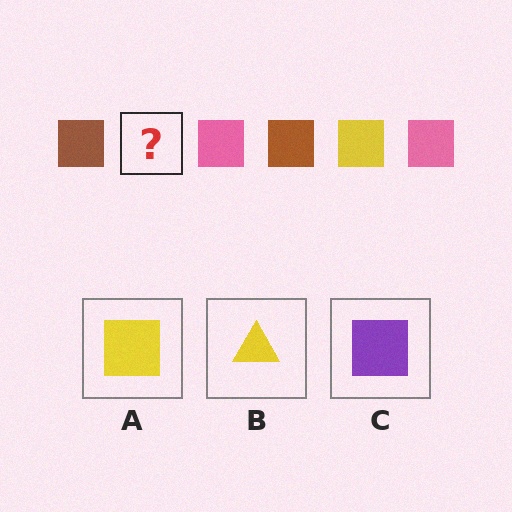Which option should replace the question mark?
Option A.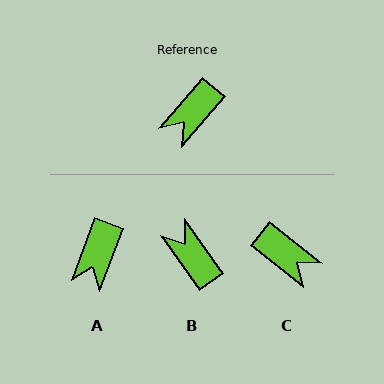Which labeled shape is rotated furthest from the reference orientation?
B, about 104 degrees away.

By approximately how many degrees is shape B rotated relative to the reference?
Approximately 104 degrees clockwise.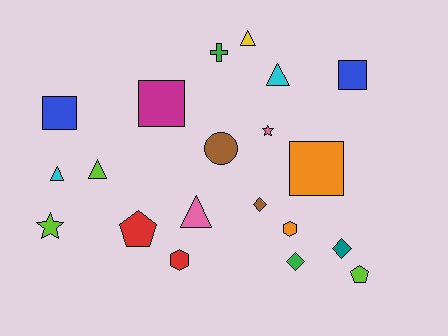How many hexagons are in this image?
There are 2 hexagons.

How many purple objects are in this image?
There are no purple objects.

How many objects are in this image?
There are 20 objects.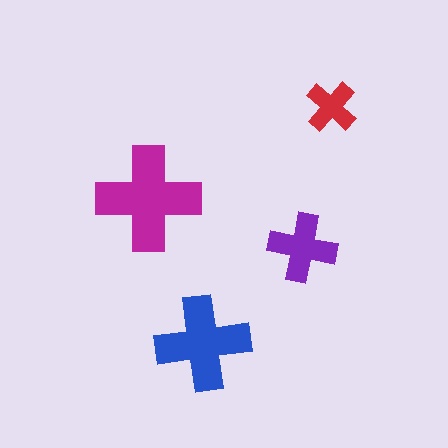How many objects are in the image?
There are 4 objects in the image.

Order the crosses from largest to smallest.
the magenta one, the blue one, the purple one, the red one.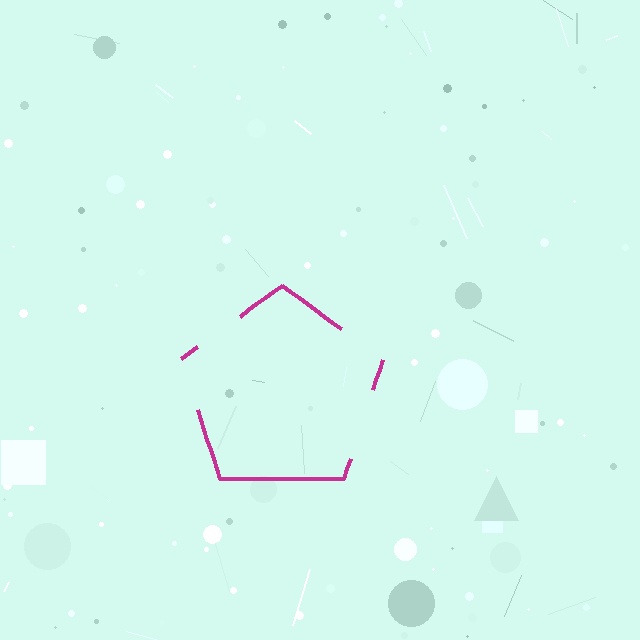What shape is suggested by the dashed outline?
The dashed outline suggests a pentagon.